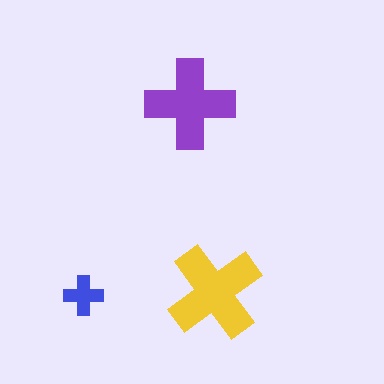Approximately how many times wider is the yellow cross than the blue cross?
About 2.5 times wider.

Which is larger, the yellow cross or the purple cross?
The yellow one.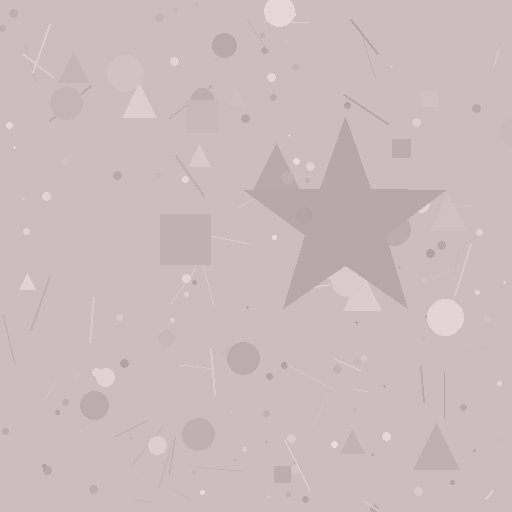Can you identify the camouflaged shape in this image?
The camouflaged shape is a star.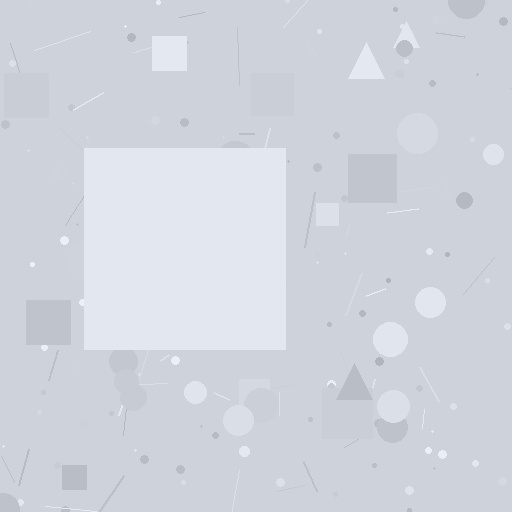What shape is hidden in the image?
A square is hidden in the image.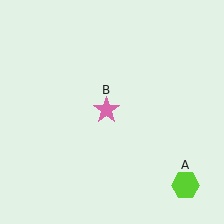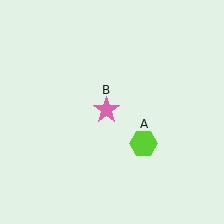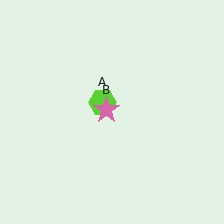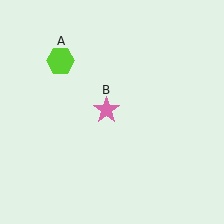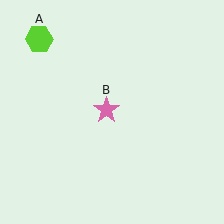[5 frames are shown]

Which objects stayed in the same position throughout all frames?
Pink star (object B) remained stationary.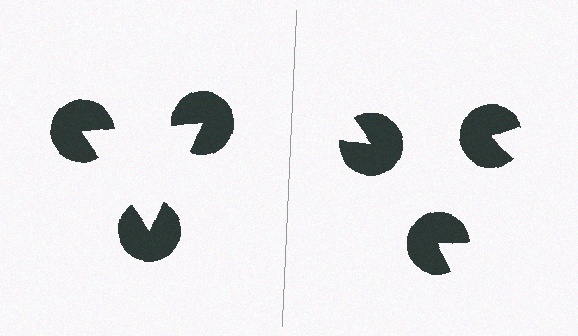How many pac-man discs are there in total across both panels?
6 — 3 on each side.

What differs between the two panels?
The pac-man discs are positioned identically on both sides; only the wedge orientations differ. On the left they align to a triangle; on the right they are misaligned.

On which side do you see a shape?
An illusory triangle appears on the left side. On the right side the wedge cuts are rotated, so no coherent shape forms.